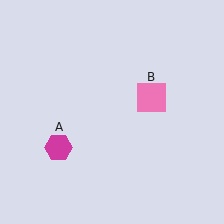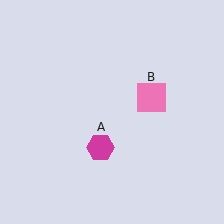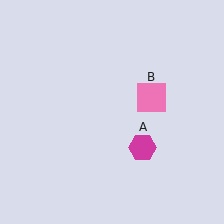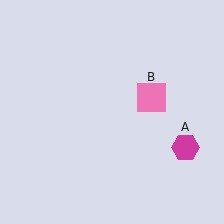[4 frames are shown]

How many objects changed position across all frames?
1 object changed position: magenta hexagon (object A).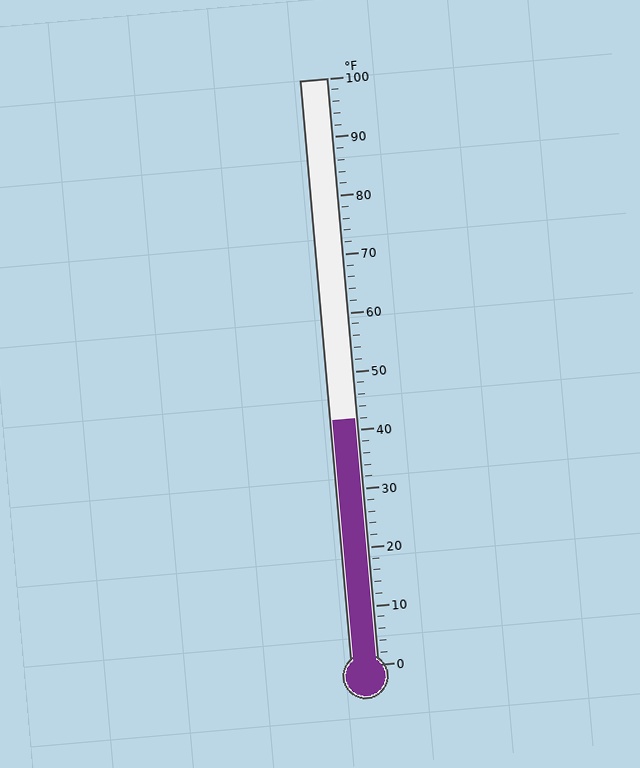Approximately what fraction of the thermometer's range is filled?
The thermometer is filled to approximately 40% of its range.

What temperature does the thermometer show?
The thermometer shows approximately 42°F.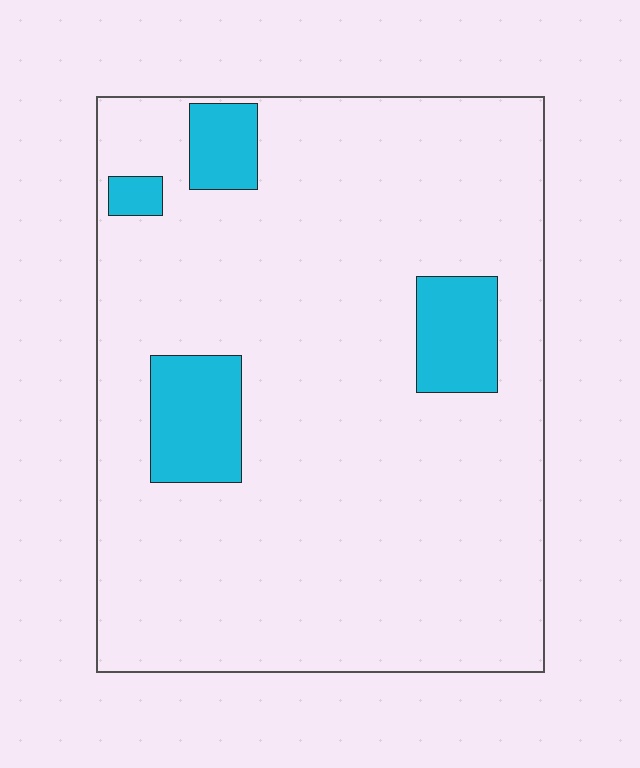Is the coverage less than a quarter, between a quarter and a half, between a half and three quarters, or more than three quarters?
Less than a quarter.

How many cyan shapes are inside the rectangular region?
4.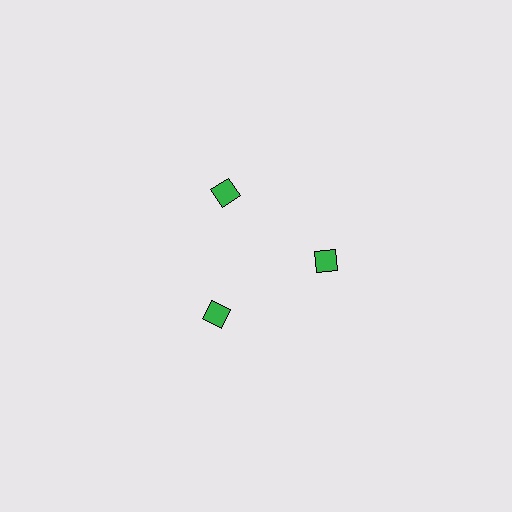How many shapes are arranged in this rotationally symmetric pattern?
There are 3 shapes, arranged in 3 groups of 1.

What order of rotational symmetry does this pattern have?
This pattern has 3-fold rotational symmetry.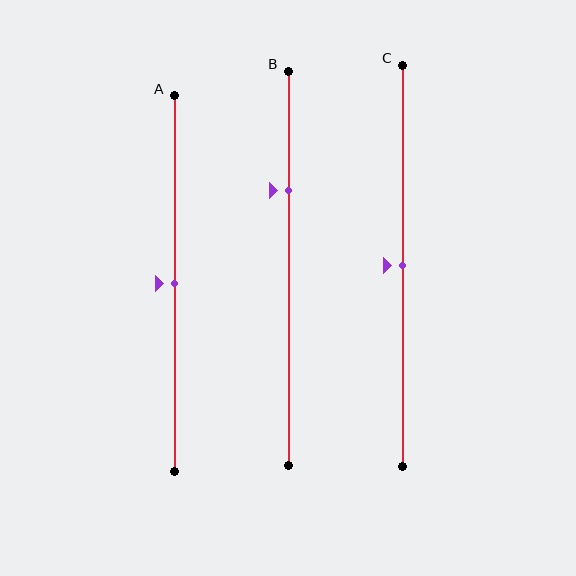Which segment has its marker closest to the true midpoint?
Segment A has its marker closest to the true midpoint.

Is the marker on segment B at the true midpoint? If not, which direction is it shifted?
No, the marker on segment B is shifted upward by about 20% of the segment length.